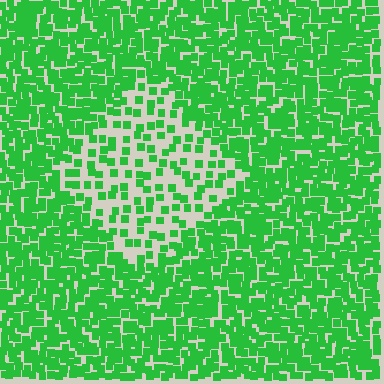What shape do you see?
I see a diamond.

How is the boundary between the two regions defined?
The boundary is defined by a change in element density (approximately 2.5x ratio). All elements are the same color, size, and shape.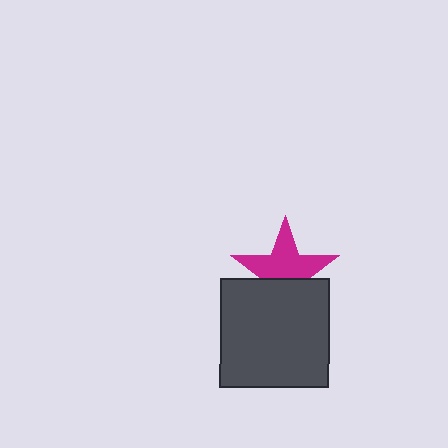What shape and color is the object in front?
The object in front is a dark gray square.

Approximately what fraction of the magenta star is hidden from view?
Roughly 40% of the magenta star is hidden behind the dark gray square.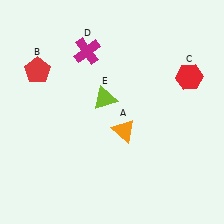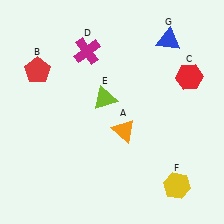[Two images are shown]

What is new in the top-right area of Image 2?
A blue triangle (G) was added in the top-right area of Image 2.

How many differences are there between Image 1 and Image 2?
There are 2 differences between the two images.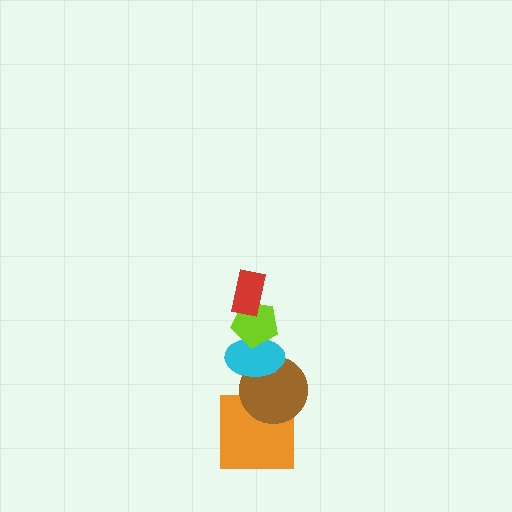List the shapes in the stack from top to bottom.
From top to bottom: the red rectangle, the lime pentagon, the cyan ellipse, the brown circle, the orange square.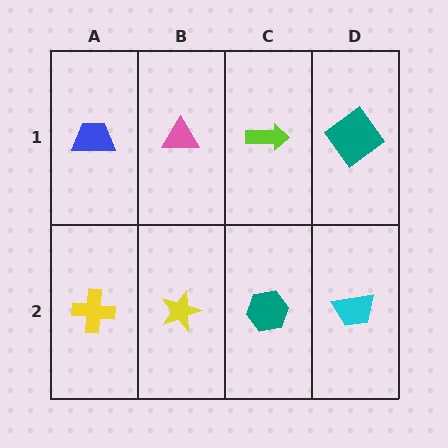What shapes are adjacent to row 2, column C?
A lime arrow (row 1, column C), a yellow star (row 2, column B), a cyan trapezoid (row 2, column D).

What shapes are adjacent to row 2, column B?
A pink triangle (row 1, column B), a yellow cross (row 2, column A), a teal hexagon (row 2, column C).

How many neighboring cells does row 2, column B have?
3.